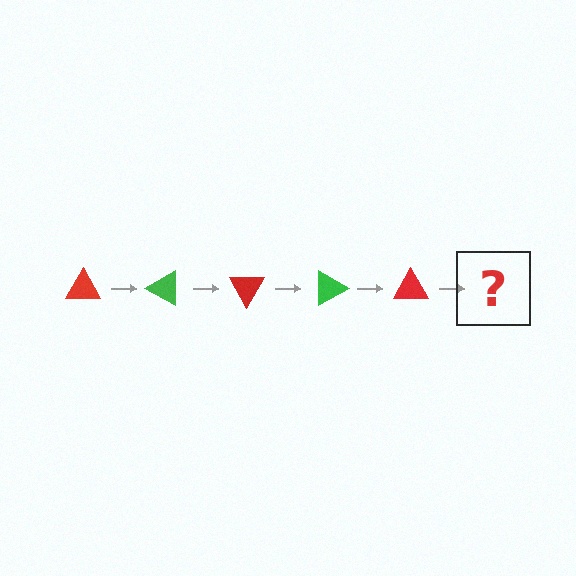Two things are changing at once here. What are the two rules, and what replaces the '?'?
The two rules are that it rotates 30 degrees each step and the color cycles through red and green. The '?' should be a green triangle, rotated 150 degrees from the start.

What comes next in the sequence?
The next element should be a green triangle, rotated 150 degrees from the start.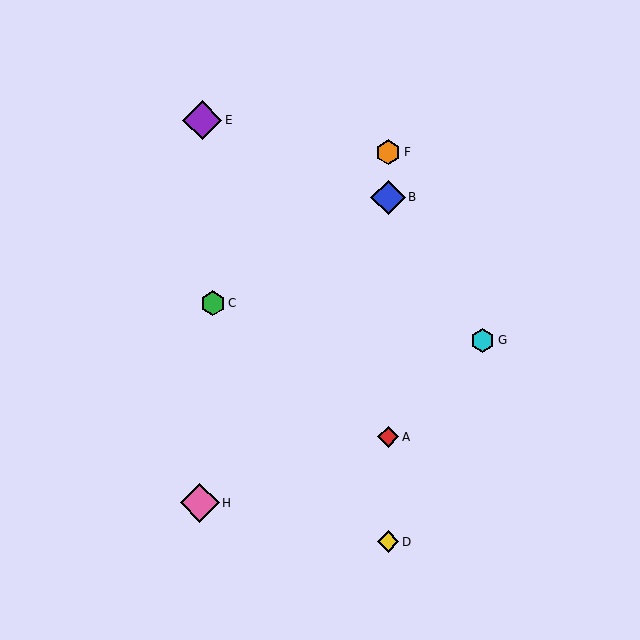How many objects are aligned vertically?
4 objects (A, B, D, F) are aligned vertically.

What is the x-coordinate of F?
Object F is at x≈388.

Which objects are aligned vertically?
Objects A, B, D, F are aligned vertically.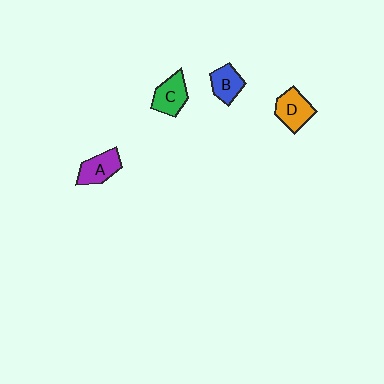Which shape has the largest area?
Shape D (orange).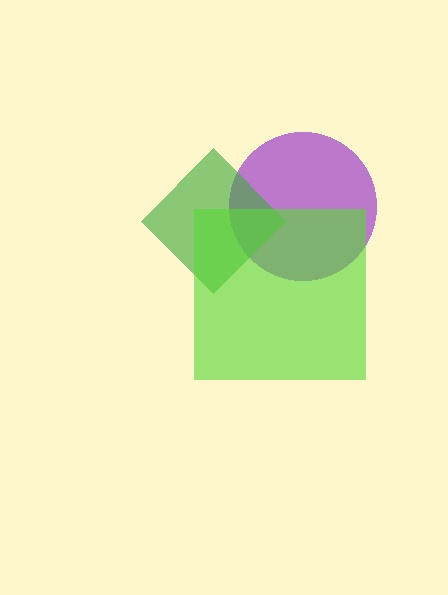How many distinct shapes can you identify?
There are 3 distinct shapes: a purple circle, a green diamond, a lime square.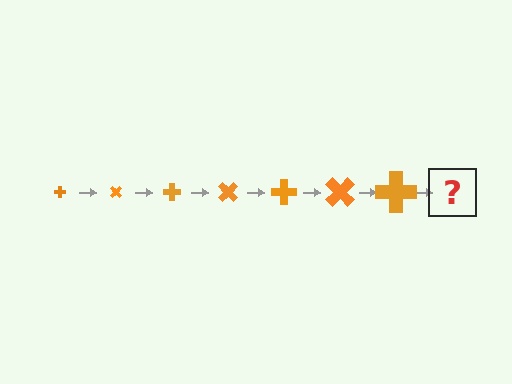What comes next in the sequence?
The next element should be a cross, larger than the previous one and rotated 315 degrees from the start.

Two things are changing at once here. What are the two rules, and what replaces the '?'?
The two rules are that the cross grows larger each step and it rotates 45 degrees each step. The '?' should be a cross, larger than the previous one and rotated 315 degrees from the start.